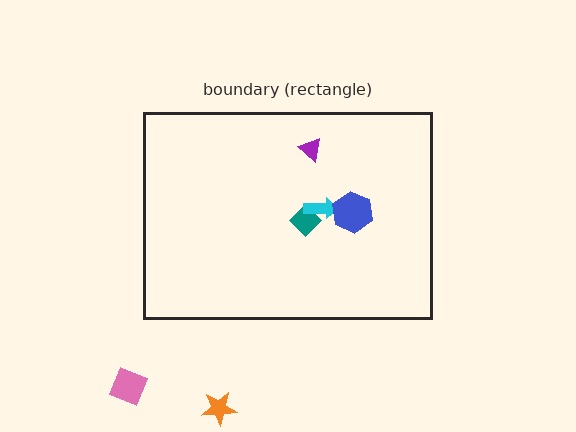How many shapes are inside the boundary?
4 inside, 2 outside.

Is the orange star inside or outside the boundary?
Outside.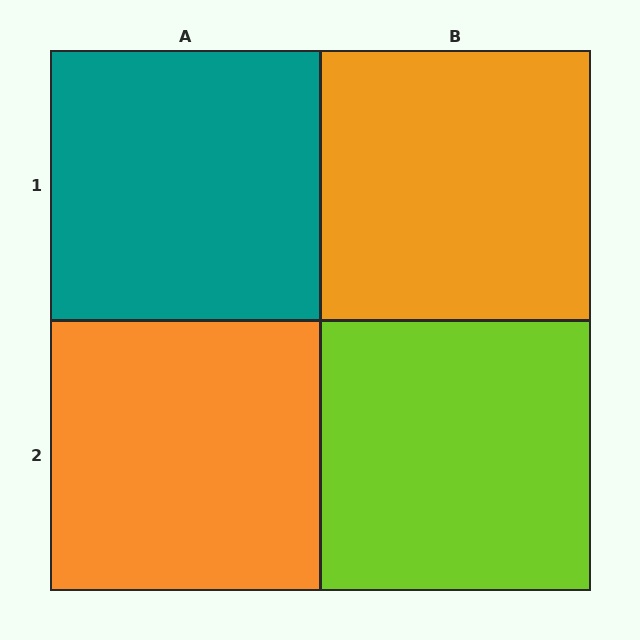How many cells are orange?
2 cells are orange.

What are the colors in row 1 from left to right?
Teal, orange.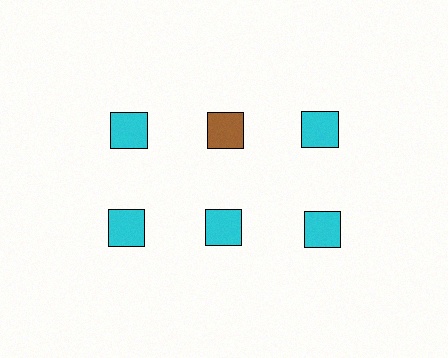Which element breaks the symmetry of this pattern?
The brown square in the top row, second from left column breaks the symmetry. All other shapes are cyan squares.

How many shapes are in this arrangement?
There are 6 shapes arranged in a grid pattern.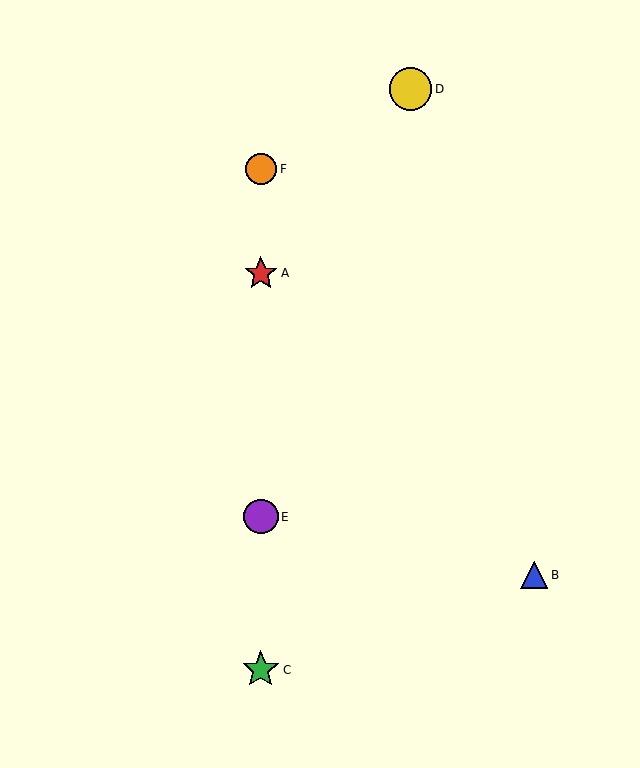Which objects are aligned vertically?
Objects A, C, E, F are aligned vertically.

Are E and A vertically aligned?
Yes, both are at x≈261.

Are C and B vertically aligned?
No, C is at x≈261 and B is at x≈534.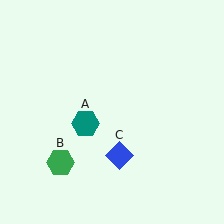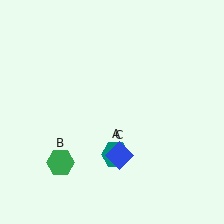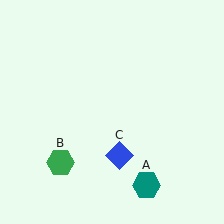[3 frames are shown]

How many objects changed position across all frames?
1 object changed position: teal hexagon (object A).